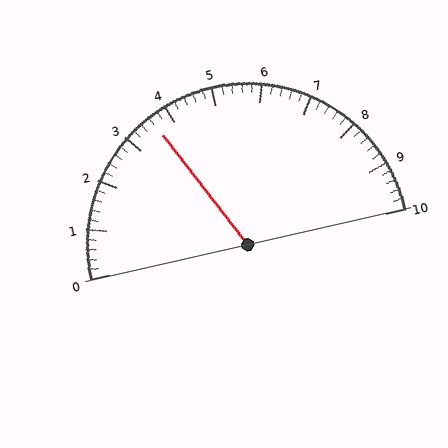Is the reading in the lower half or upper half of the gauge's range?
The reading is in the lower half of the range (0 to 10).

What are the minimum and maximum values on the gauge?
The gauge ranges from 0 to 10.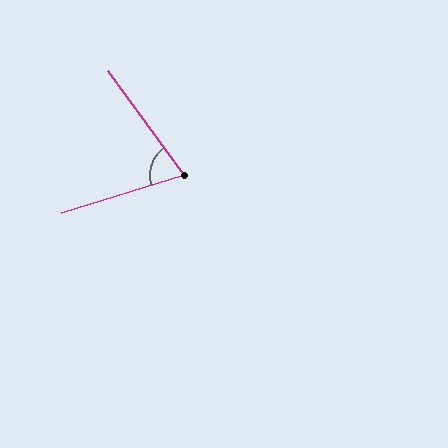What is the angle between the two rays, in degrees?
Approximately 71 degrees.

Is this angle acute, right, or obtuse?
It is acute.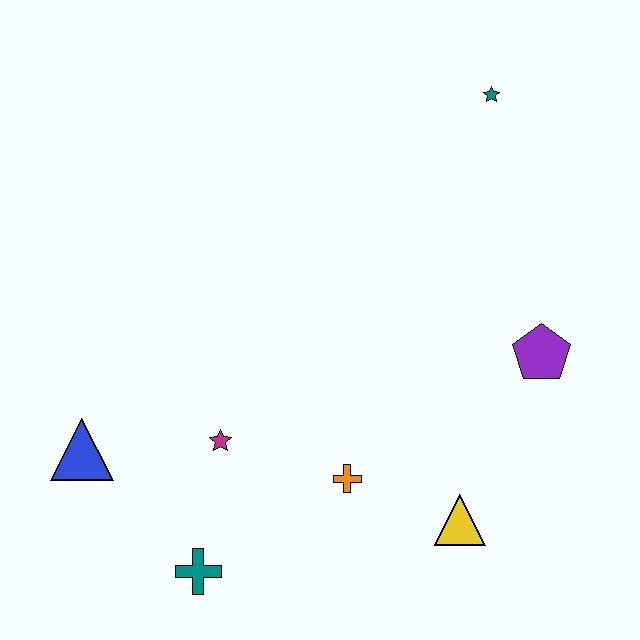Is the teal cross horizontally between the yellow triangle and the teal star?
No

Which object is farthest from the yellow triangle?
The teal star is farthest from the yellow triangle.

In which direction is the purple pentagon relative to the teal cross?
The purple pentagon is to the right of the teal cross.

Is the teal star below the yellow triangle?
No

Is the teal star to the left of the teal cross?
No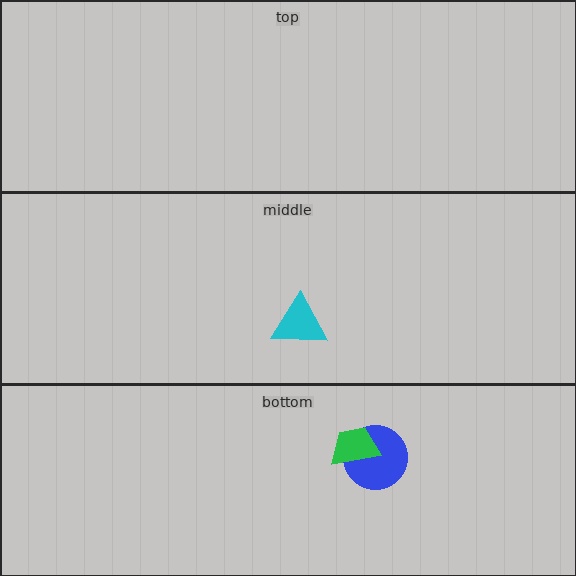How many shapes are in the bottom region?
2.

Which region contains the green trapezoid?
The bottom region.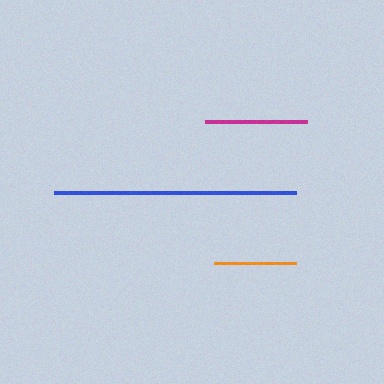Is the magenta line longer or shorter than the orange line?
The magenta line is longer than the orange line.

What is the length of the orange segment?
The orange segment is approximately 82 pixels long.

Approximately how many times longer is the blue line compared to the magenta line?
The blue line is approximately 2.4 times the length of the magenta line.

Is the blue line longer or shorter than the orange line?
The blue line is longer than the orange line.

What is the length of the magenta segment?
The magenta segment is approximately 102 pixels long.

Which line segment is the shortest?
The orange line is the shortest at approximately 82 pixels.